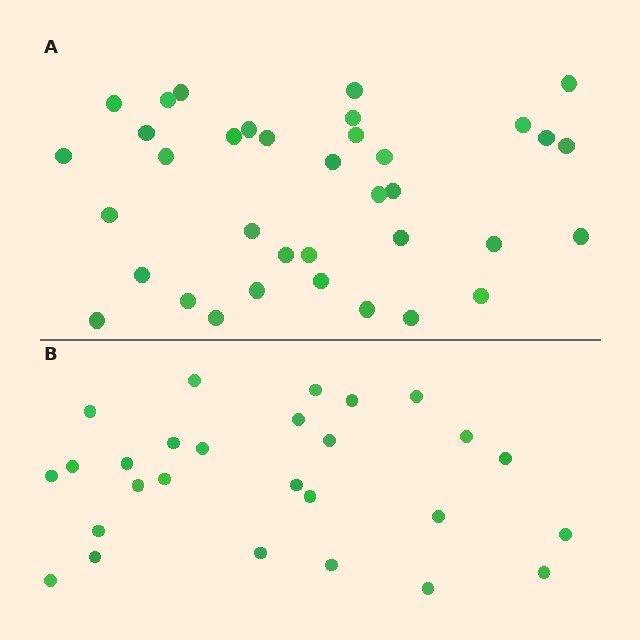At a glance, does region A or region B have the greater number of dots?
Region A (the top region) has more dots.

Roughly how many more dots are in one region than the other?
Region A has roughly 8 or so more dots than region B.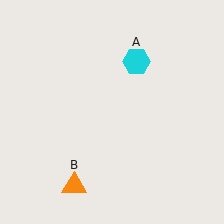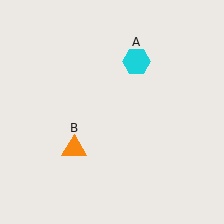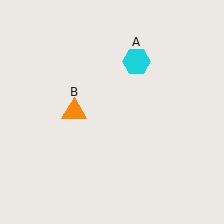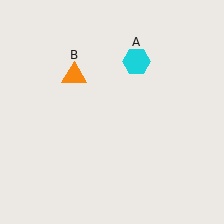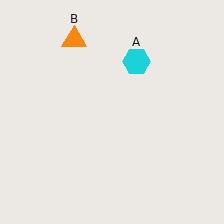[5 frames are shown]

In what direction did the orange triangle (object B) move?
The orange triangle (object B) moved up.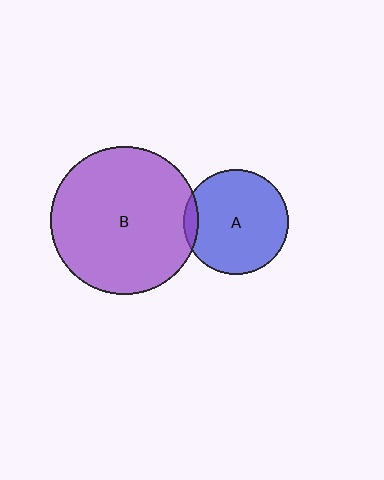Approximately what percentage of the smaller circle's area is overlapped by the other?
Approximately 5%.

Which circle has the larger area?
Circle B (purple).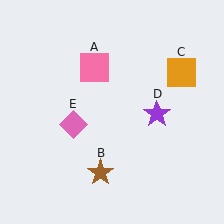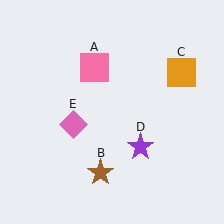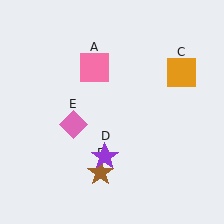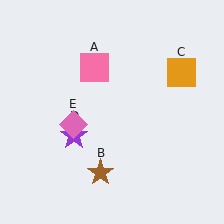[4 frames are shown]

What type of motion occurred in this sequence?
The purple star (object D) rotated clockwise around the center of the scene.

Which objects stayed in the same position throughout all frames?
Pink square (object A) and brown star (object B) and orange square (object C) and pink diamond (object E) remained stationary.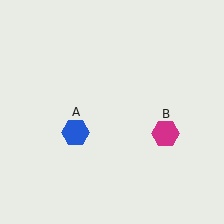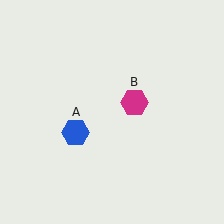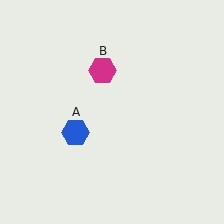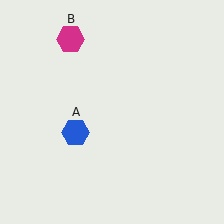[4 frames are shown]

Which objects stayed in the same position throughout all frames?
Blue hexagon (object A) remained stationary.